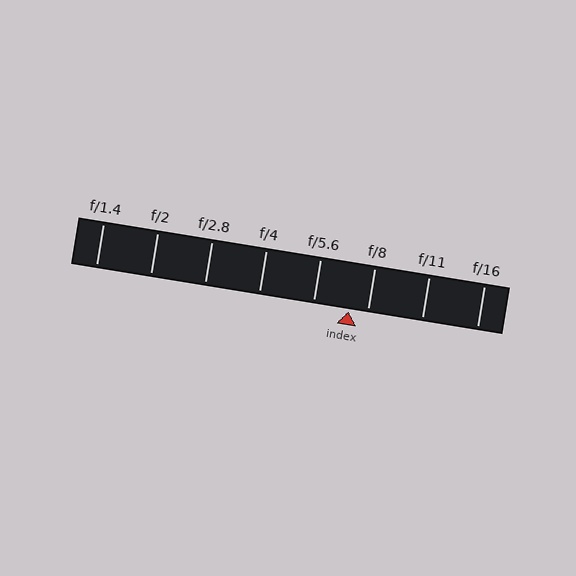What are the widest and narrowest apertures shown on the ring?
The widest aperture shown is f/1.4 and the narrowest is f/16.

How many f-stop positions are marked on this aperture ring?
There are 8 f-stop positions marked.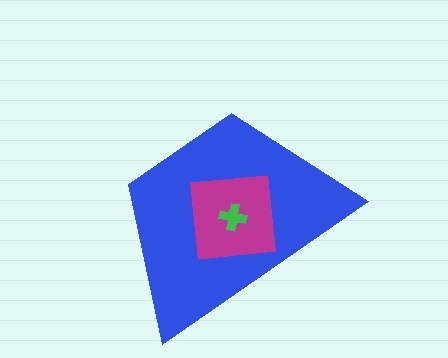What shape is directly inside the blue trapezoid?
The magenta square.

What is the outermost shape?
The blue trapezoid.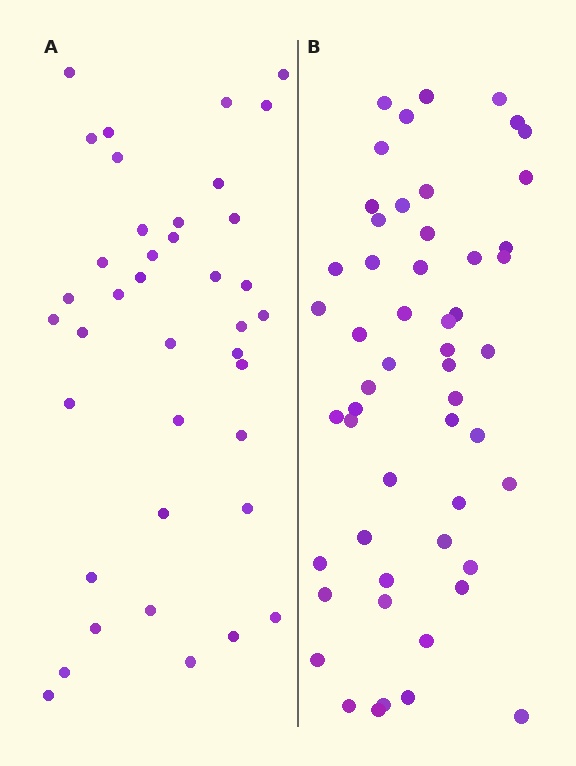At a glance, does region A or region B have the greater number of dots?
Region B (the right region) has more dots.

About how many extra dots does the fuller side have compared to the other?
Region B has approximately 15 more dots than region A.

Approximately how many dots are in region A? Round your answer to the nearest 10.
About 40 dots. (The exact count is 39, which rounds to 40.)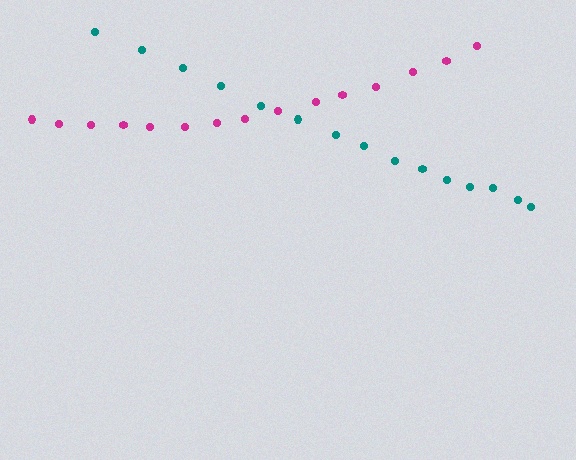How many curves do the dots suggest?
There are 2 distinct paths.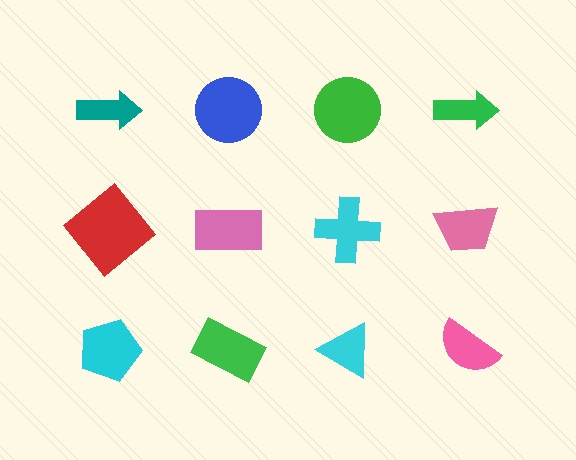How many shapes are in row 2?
4 shapes.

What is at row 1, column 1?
A teal arrow.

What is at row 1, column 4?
A green arrow.